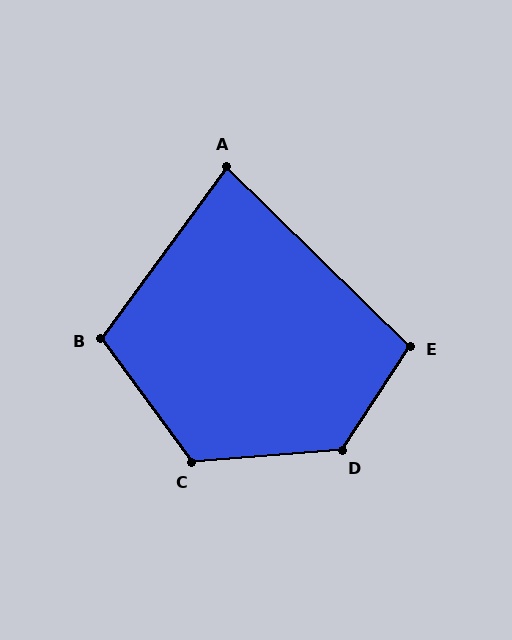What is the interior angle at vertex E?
Approximately 101 degrees (obtuse).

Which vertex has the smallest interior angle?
A, at approximately 82 degrees.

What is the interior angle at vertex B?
Approximately 108 degrees (obtuse).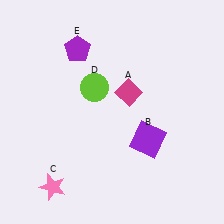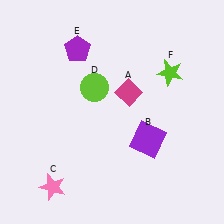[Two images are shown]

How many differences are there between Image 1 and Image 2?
There is 1 difference between the two images.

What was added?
A lime star (F) was added in Image 2.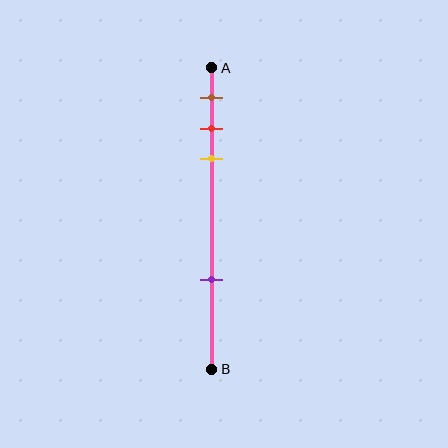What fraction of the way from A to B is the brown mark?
The brown mark is approximately 10% (0.1) of the way from A to B.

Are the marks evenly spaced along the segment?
No, the marks are not evenly spaced.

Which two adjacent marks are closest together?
The red and yellow marks are the closest adjacent pair.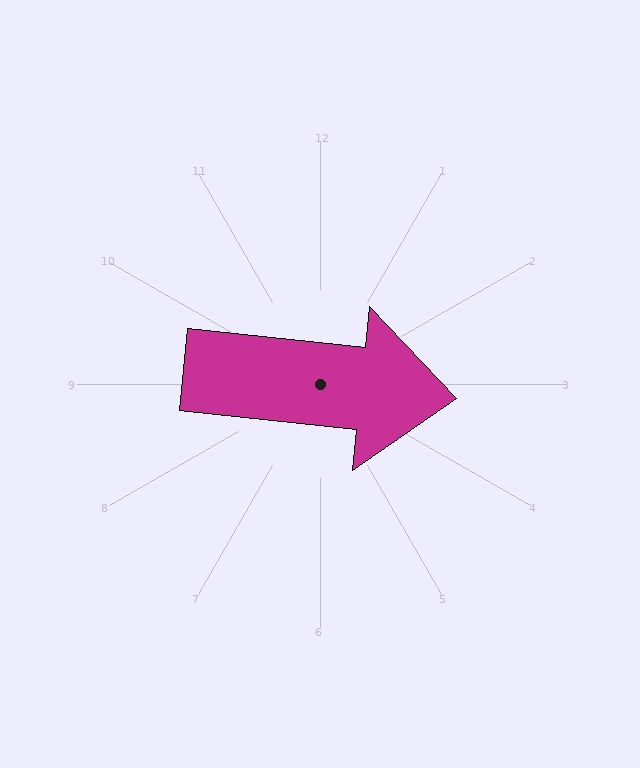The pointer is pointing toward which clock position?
Roughly 3 o'clock.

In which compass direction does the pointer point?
East.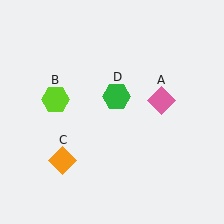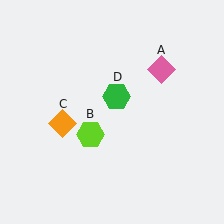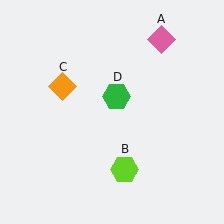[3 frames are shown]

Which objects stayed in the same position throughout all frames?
Green hexagon (object D) remained stationary.